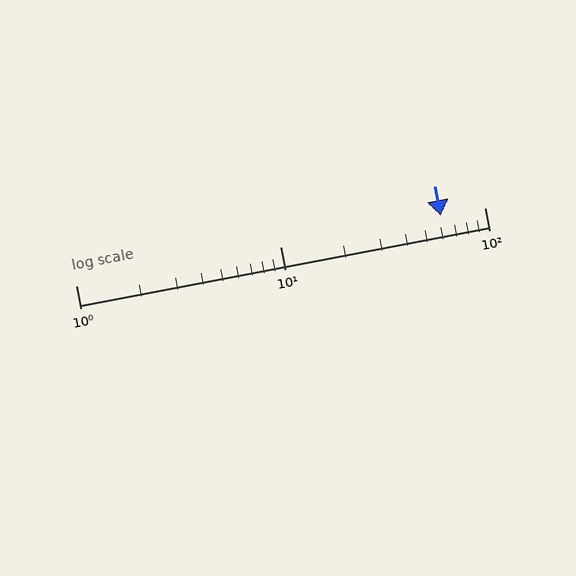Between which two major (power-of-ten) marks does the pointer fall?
The pointer is between 10 and 100.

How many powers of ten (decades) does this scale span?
The scale spans 2 decades, from 1 to 100.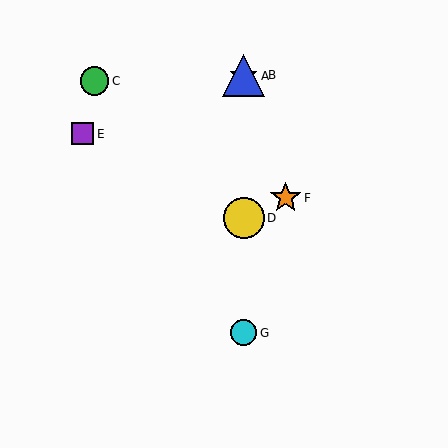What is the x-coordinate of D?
Object D is at x≈244.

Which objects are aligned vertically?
Objects A, B, D, G are aligned vertically.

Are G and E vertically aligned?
No, G is at x≈244 and E is at x≈82.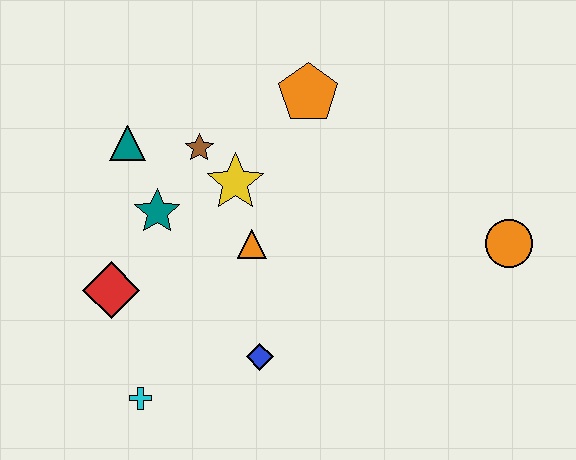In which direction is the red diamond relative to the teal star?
The red diamond is below the teal star.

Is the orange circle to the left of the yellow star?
No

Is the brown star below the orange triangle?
No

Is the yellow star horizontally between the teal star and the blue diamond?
Yes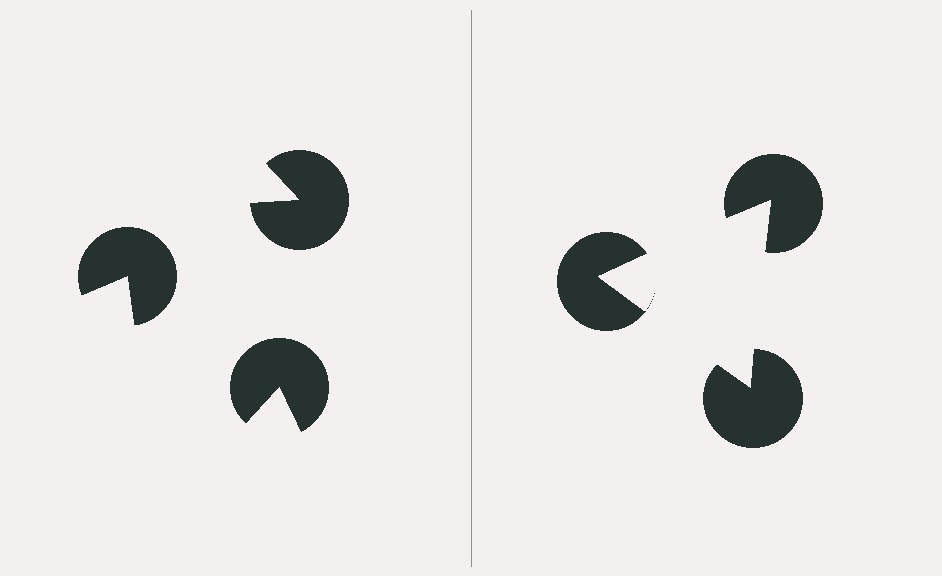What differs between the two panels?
The pac-man discs are positioned identically on both sides; only the wedge orientations differ. On the right they align to a triangle; on the left they are misaligned.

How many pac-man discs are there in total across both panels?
6 — 3 on each side.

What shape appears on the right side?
An illusory triangle.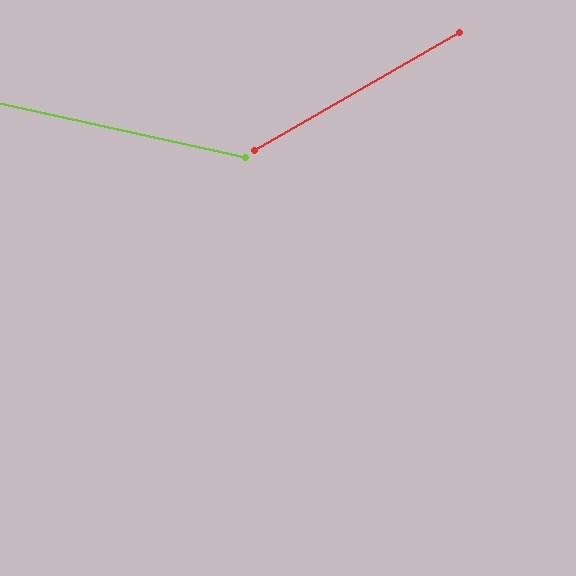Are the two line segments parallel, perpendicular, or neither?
Neither parallel nor perpendicular — they differ by about 42°.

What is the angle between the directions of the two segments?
Approximately 42 degrees.